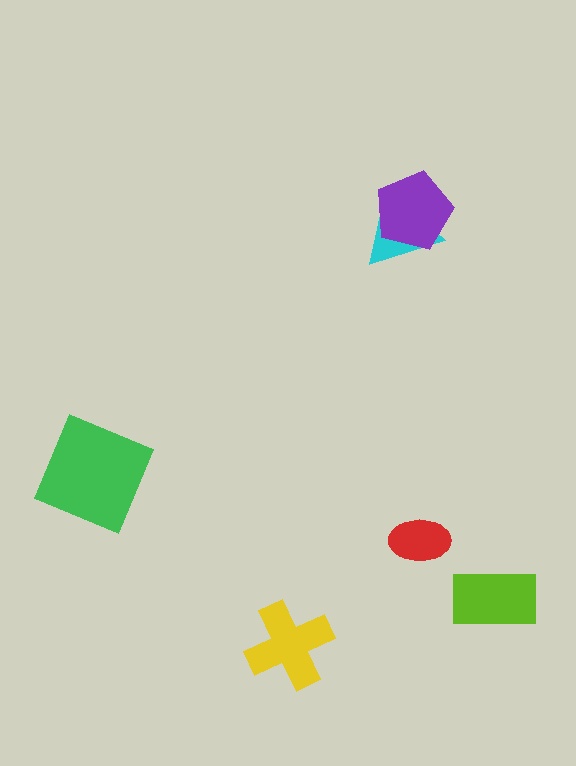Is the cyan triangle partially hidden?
Yes, it is partially covered by another shape.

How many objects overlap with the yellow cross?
0 objects overlap with the yellow cross.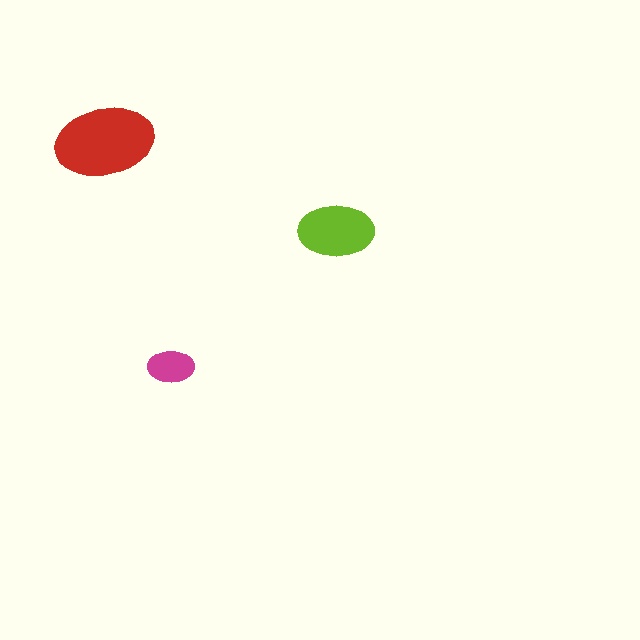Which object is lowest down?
The magenta ellipse is bottommost.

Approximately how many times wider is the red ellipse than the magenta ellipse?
About 2 times wider.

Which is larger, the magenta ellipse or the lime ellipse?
The lime one.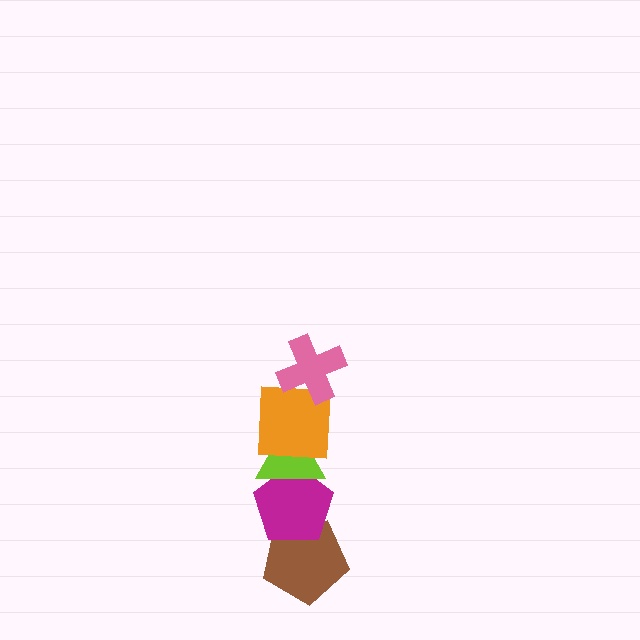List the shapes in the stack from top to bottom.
From top to bottom: the pink cross, the orange square, the lime triangle, the magenta pentagon, the brown pentagon.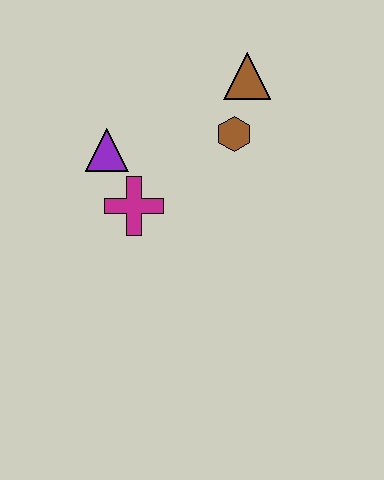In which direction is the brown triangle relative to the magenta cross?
The brown triangle is above the magenta cross.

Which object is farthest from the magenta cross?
The brown triangle is farthest from the magenta cross.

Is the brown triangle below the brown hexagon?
No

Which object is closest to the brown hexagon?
The brown triangle is closest to the brown hexagon.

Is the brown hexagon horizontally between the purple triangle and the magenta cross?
No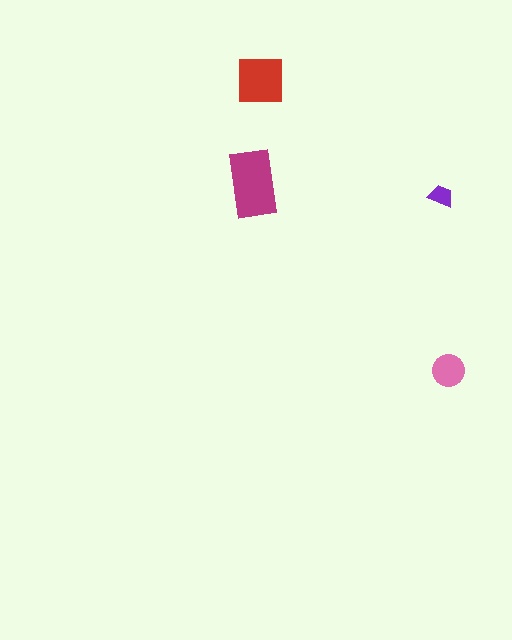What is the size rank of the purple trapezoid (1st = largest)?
4th.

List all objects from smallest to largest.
The purple trapezoid, the pink circle, the red square, the magenta rectangle.